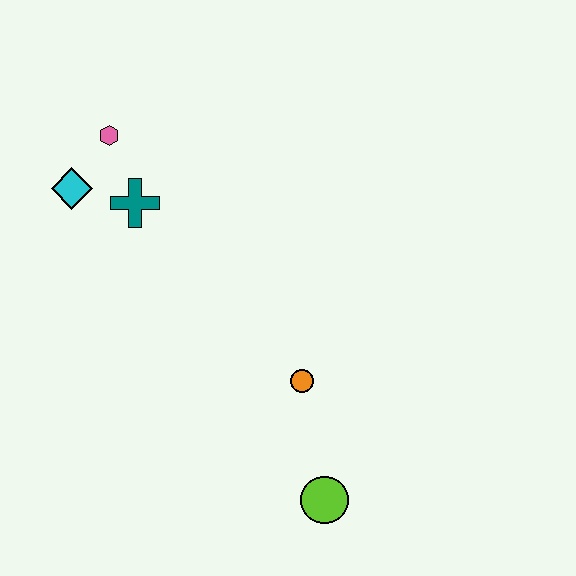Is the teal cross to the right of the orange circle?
No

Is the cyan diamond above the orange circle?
Yes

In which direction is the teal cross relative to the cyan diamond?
The teal cross is to the right of the cyan diamond.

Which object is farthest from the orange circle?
The pink hexagon is farthest from the orange circle.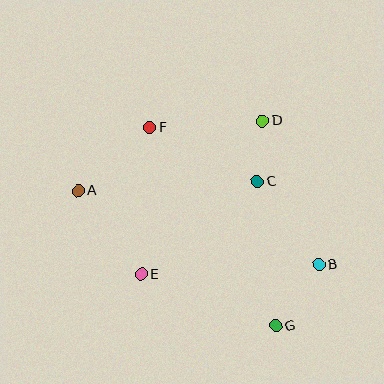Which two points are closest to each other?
Points C and D are closest to each other.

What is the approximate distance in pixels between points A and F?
The distance between A and F is approximately 96 pixels.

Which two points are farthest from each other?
Points A and B are farthest from each other.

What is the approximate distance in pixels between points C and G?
The distance between C and G is approximately 146 pixels.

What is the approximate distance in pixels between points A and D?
The distance between A and D is approximately 197 pixels.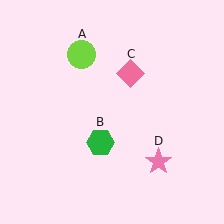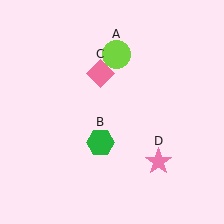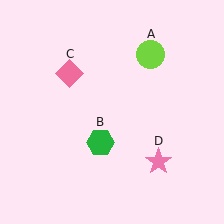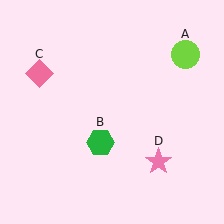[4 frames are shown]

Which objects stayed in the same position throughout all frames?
Green hexagon (object B) and pink star (object D) remained stationary.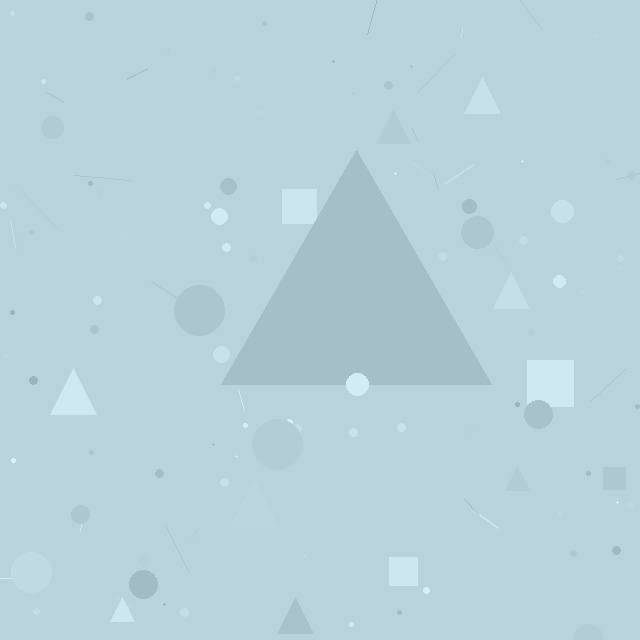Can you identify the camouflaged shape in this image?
The camouflaged shape is a triangle.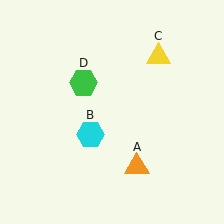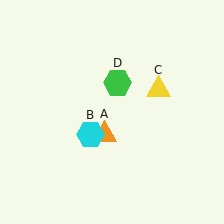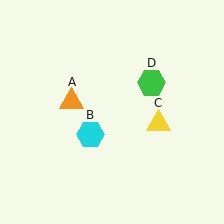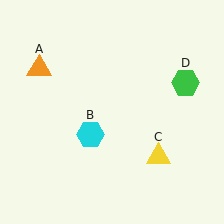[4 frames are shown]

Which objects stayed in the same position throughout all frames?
Cyan hexagon (object B) remained stationary.